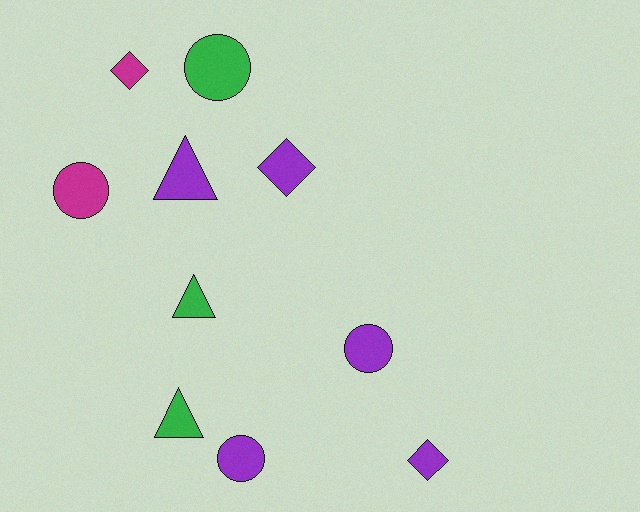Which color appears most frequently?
Purple, with 5 objects.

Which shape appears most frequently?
Circle, with 4 objects.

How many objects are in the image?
There are 10 objects.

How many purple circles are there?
There are 2 purple circles.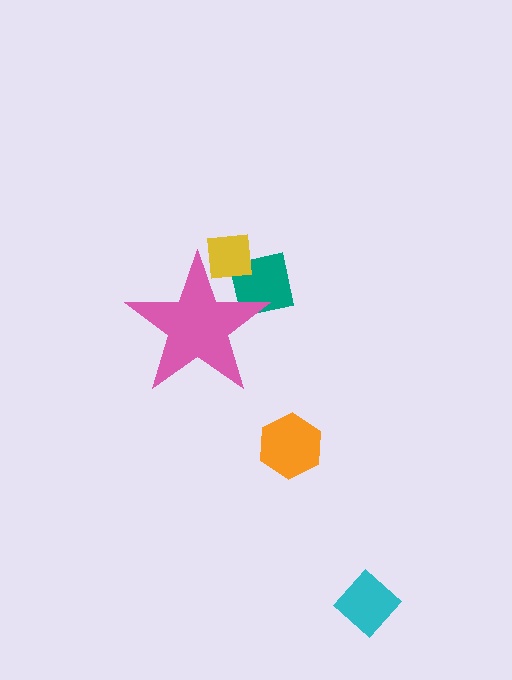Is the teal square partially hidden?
Yes, the teal square is partially hidden behind the pink star.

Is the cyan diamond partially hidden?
No, the cyan diamond is fully visible.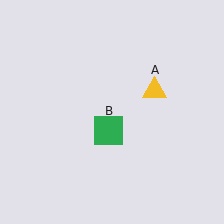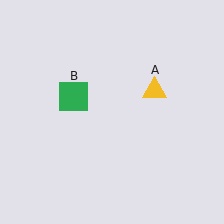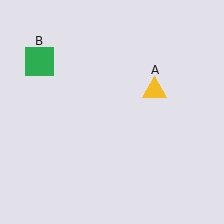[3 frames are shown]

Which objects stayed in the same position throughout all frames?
Yellow triangle (object A) remained stationary.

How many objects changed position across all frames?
1 object changed position: green square (object B).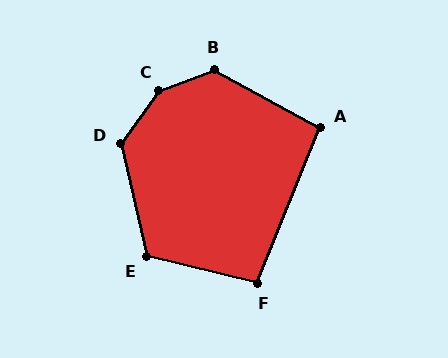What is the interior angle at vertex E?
Approximately 117 degrees (obtuse).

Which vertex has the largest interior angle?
C, at approximately 147 degrees.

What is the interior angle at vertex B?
Approximately 131 degrees (obtuse).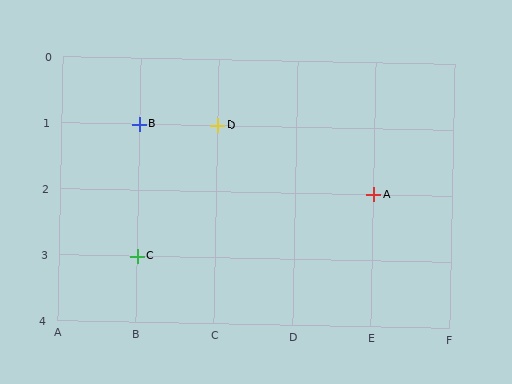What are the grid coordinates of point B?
Point B is at grid coordinates (B, 1).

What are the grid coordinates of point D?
Point D is at grid coordinates (C, 1).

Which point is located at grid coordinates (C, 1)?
Point D is at (C, 1).